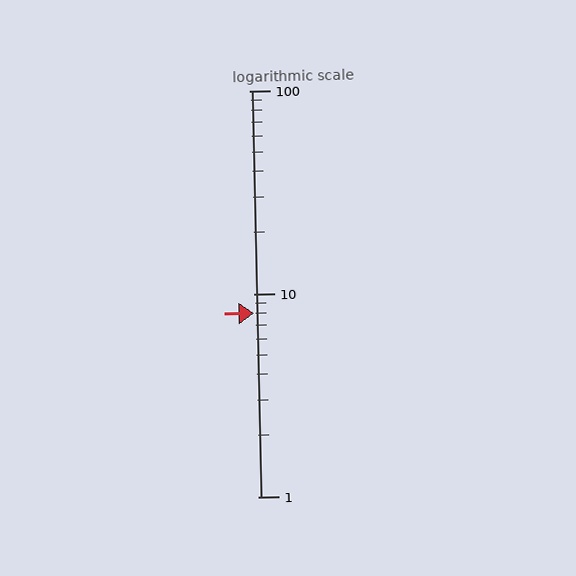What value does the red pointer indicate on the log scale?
The pointer indicates approximately 8.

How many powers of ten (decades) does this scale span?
The scale spans 2 decades, from 1 to 100.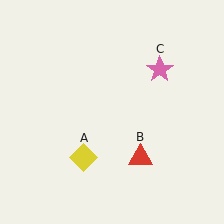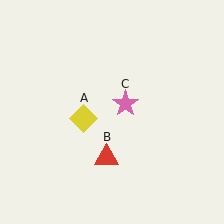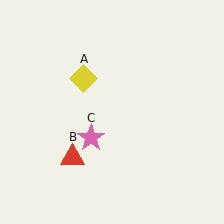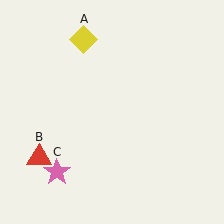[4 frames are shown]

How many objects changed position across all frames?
3 objects changed position: yellow diamond (object A), red triangle (object B), pink star (object C).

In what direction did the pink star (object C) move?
The pink star (object C) moved down and to the left.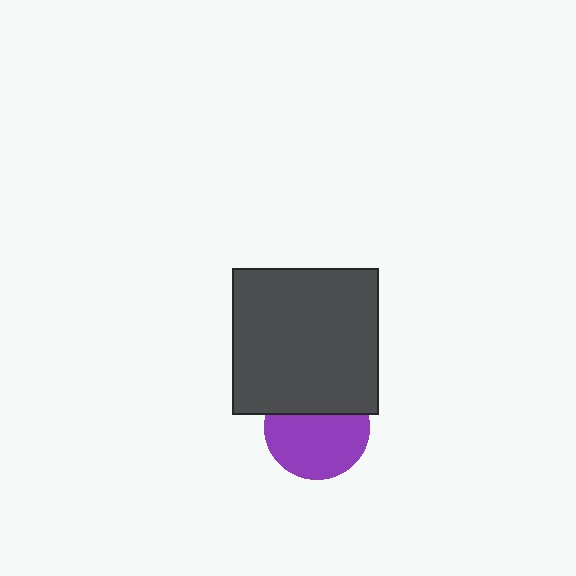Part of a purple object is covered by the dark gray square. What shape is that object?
It is a circle.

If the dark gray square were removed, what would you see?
You would see the complete purple circle.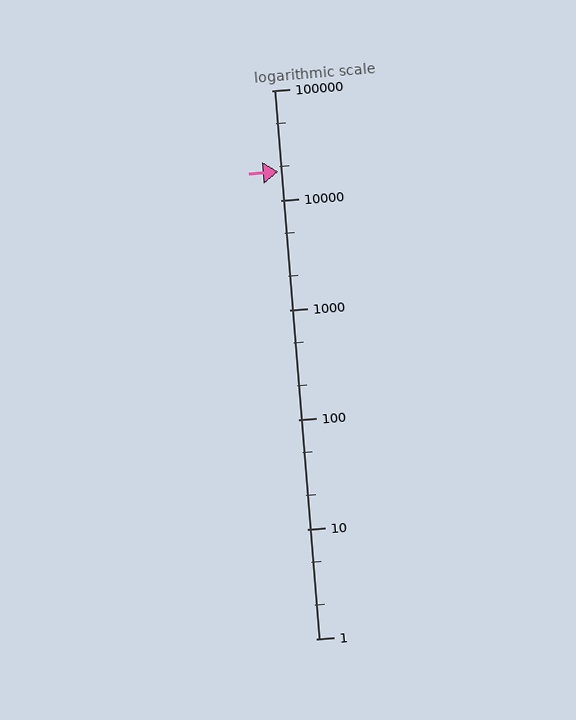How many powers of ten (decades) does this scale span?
The scale spans 5 decades, from 1 to 100000.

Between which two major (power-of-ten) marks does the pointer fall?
The pointer is between 10000 and 100000.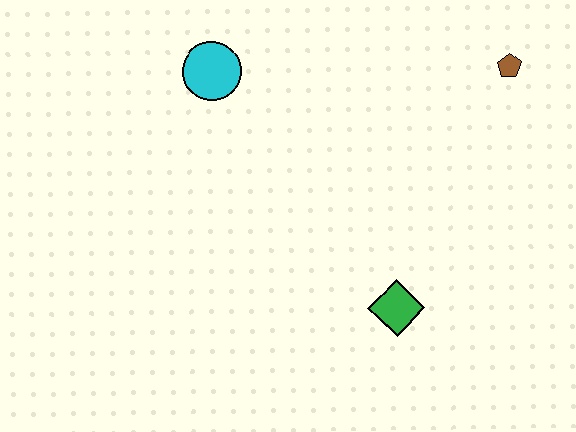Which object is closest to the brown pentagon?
The green diamond is closest to the brown pentagon.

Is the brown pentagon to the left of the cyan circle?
No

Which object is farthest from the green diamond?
The cyan circle is farthest from the green diamond.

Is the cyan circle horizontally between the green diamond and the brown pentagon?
No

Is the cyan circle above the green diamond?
Yes